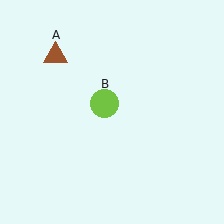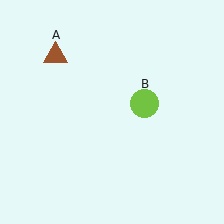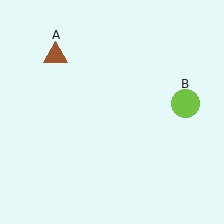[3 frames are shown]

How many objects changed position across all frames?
1 object changed position: lime circle (object B).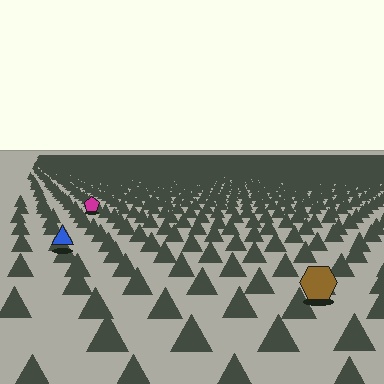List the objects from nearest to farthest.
From nearest to farthest: the brown hexagon, the blue triangle, the magenta pentagon.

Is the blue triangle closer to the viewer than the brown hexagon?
No. The brown hexagon is closer — you can tell from the texture gradient: the ground texture is coarser near it.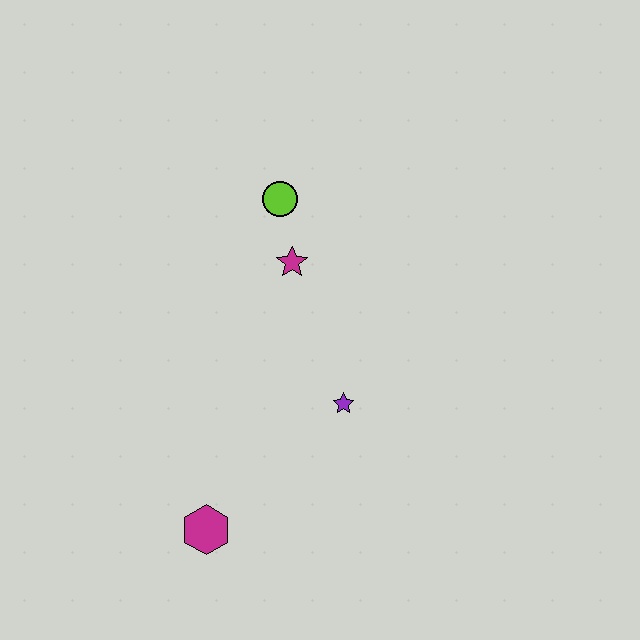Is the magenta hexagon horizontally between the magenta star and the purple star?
No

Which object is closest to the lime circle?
The magenta star is closest to the lime circle.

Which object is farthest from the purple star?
The lime circle is farthest from the purple star.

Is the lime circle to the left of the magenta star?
Yes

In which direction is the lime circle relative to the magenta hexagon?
The lime circle is above the magenta hexagon.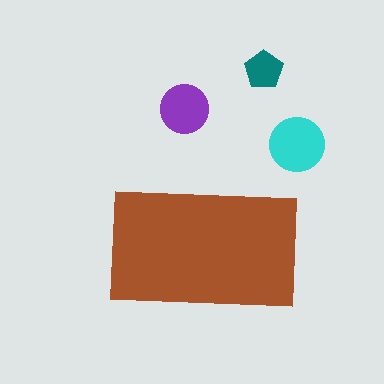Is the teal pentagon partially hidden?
No, the teal pentagon is fully visible.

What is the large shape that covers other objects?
A brown rectangle.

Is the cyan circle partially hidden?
No, the cyan circle is fully visible.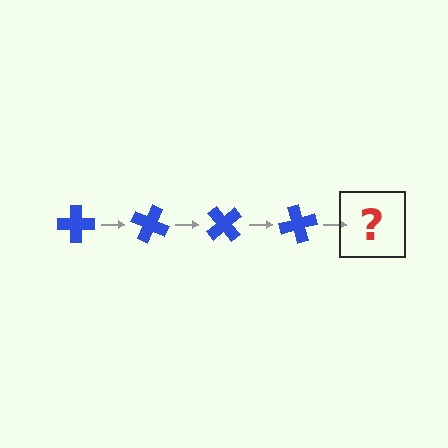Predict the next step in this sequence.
The next step is a blue cross rotated 100 degrees.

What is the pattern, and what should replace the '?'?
The pattern is that the cross rotates 25 degrees each step. The '?' should be a blue cross rotated 100 degrees.